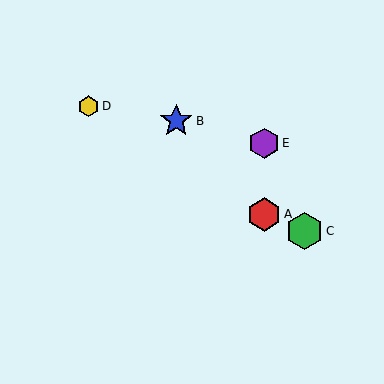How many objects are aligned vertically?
2 objects (A, E) are aligned vertically.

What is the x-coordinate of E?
Object E is at x≈264.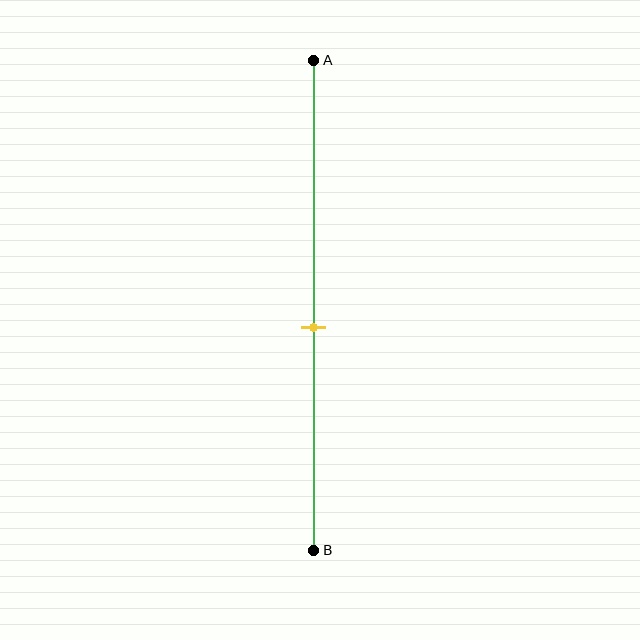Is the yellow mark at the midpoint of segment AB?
No, the mark is at about 55% from A, not at the 50% midpoint.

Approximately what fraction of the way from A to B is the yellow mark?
The yellow mark is approximately 55% of the way from A to B.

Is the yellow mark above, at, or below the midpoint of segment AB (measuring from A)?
The yellow mark is below the midpoint of segment AB.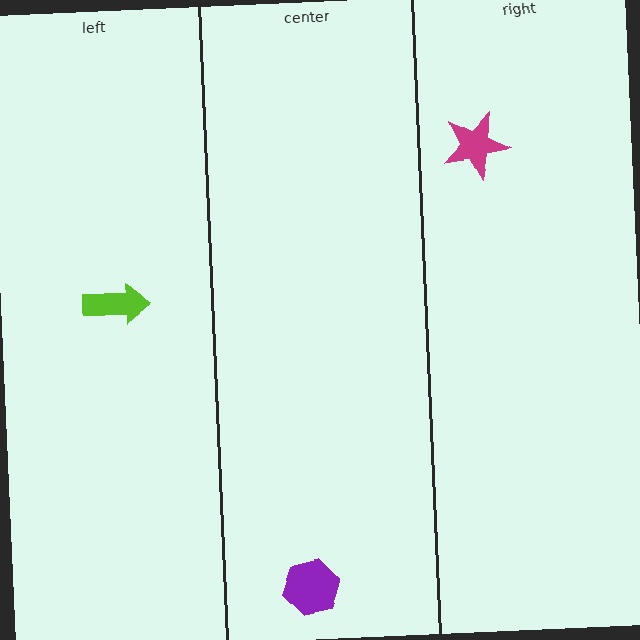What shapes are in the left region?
The lime arrow.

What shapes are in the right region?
The magenta star.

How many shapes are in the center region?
1.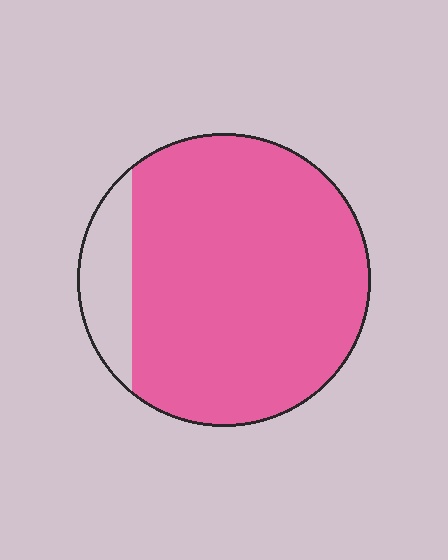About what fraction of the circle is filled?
About seven eighths (7/8).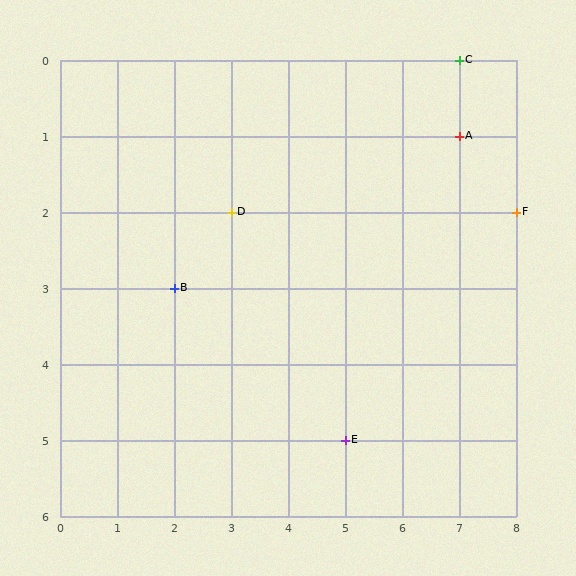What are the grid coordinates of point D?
Point D is at grid coordinates (3, 2).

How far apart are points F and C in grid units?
Points F and C are 1 column and 2 rows apart (about 2.2 grid units diagonally).